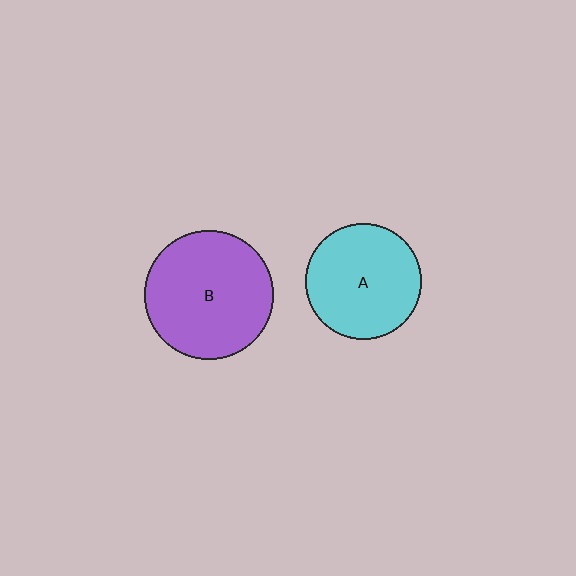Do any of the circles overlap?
No, none of the circles overlap.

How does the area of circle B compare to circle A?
Approximately 1.2 times.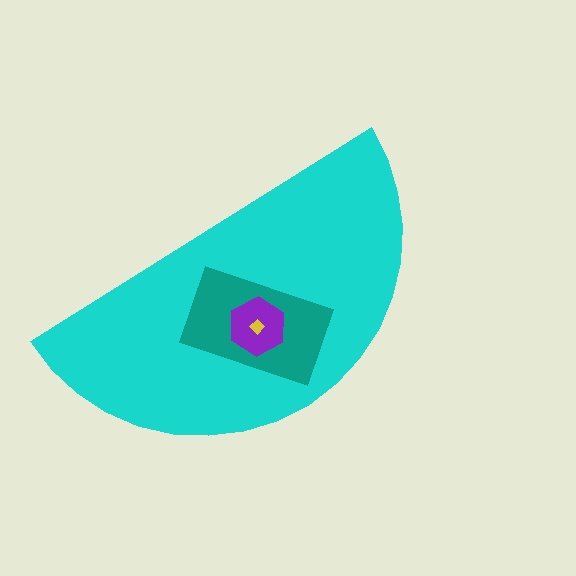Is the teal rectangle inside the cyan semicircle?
Yes.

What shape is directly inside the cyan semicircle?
The teal rectangle.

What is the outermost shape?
The cyan semicircle.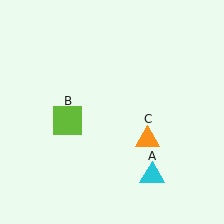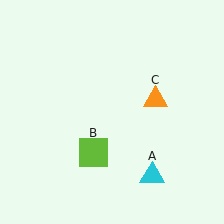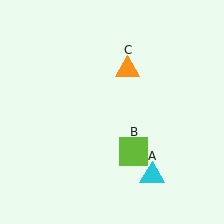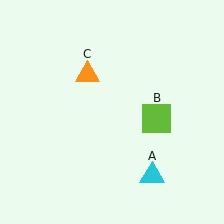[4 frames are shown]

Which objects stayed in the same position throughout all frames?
Cyan triangle (object A) remained stationary.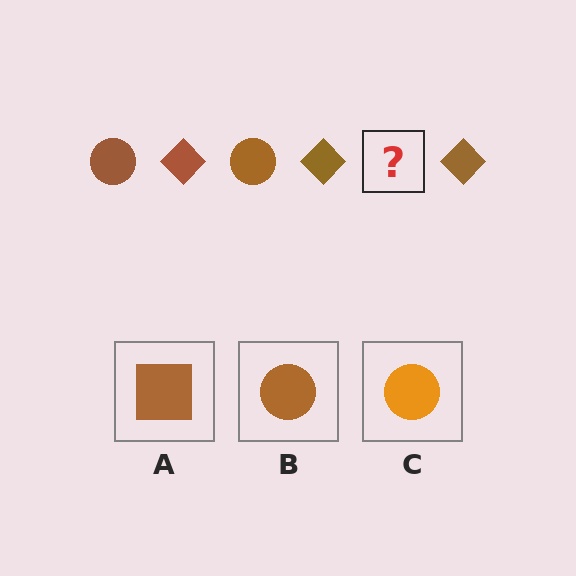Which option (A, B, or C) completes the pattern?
B.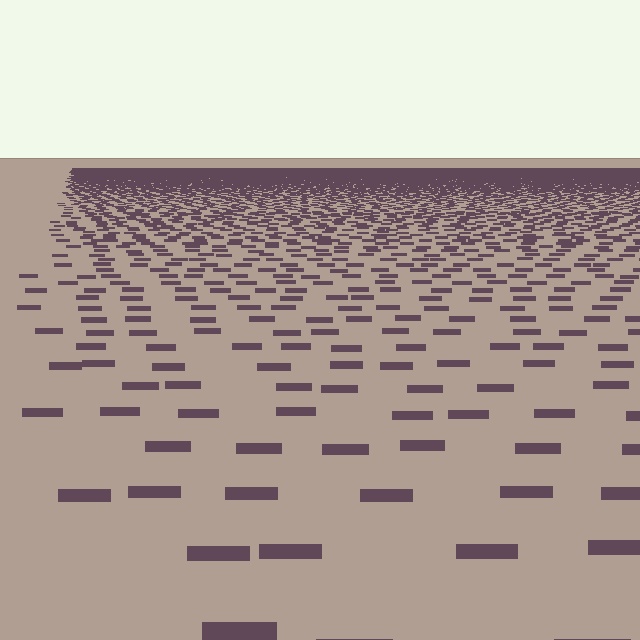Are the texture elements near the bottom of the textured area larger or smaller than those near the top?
Larger. Near the bottom, elements are closer to the viewer and appear at a bigger on-screen size.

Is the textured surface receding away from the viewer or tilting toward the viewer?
The surface is receding away from the viewer. Texture elements get smaller and denser toward the top.